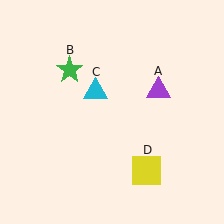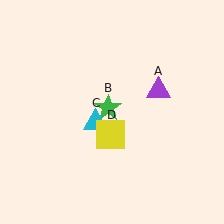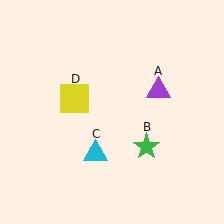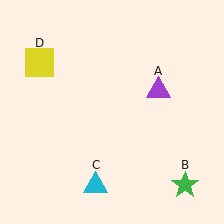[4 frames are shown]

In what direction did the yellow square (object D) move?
The yellow square (object D) moved up and to the left.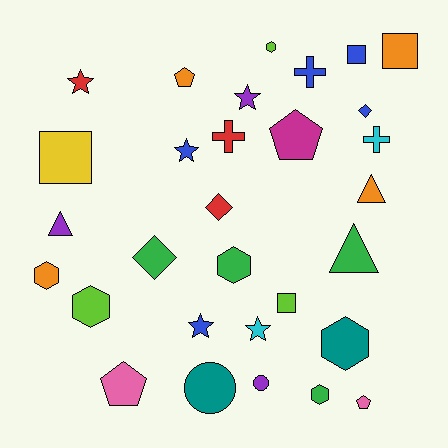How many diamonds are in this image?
There are 3 diamonds.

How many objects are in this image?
There are 30 objects.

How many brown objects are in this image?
There are no brown objects.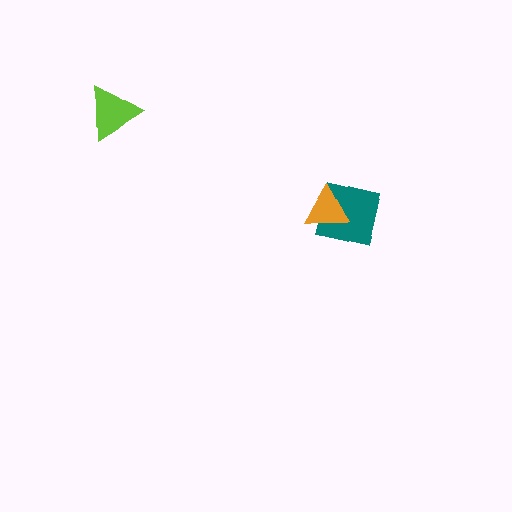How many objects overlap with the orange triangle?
1 object overlaps with the orange triangle.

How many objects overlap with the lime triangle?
0 objects overlap with the lime triangle.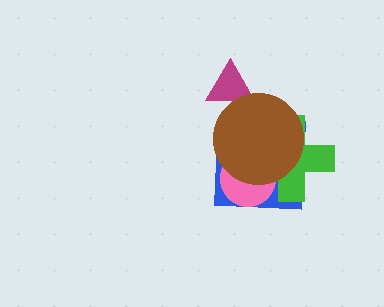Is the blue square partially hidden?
Yes, it is partially covered by another shape.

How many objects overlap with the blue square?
3 objects overlap with the blue square.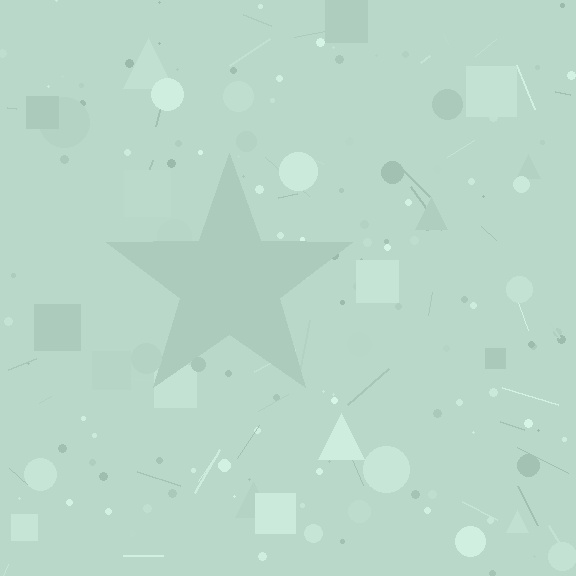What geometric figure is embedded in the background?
A star is embedded in the background.